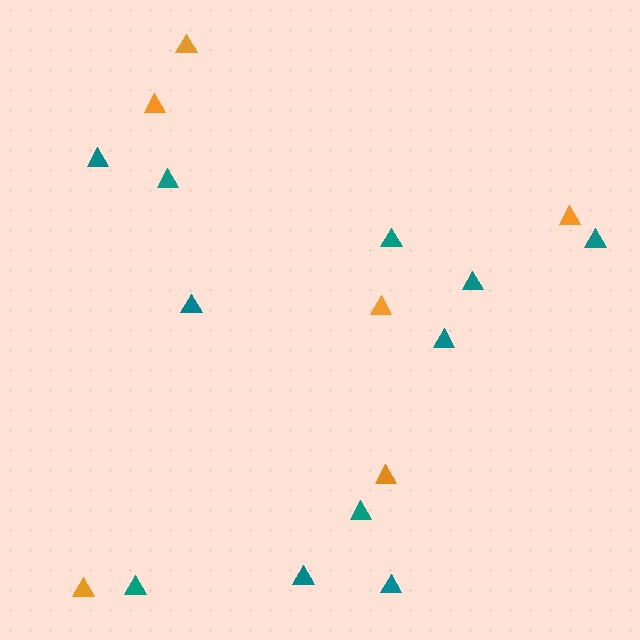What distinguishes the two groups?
There are 2 groups: one group of teal triangles (11) and one group of orange triangles (6).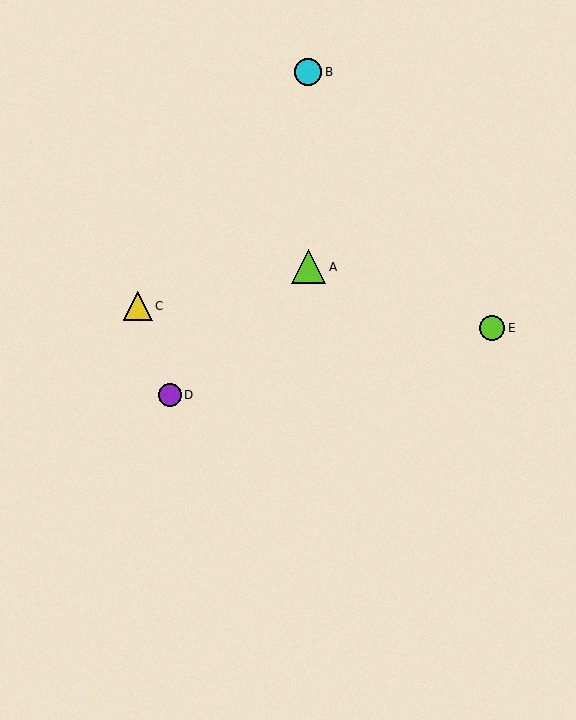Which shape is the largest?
The lime triangle (labeled A) is the largest.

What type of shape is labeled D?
Shape D is a purple circle.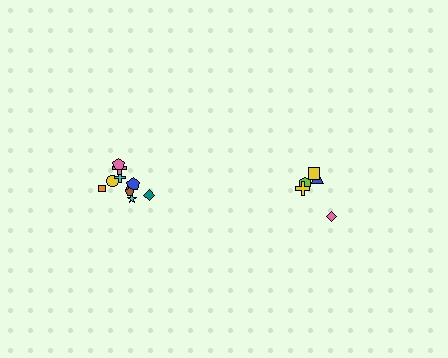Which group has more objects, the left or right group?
The left group.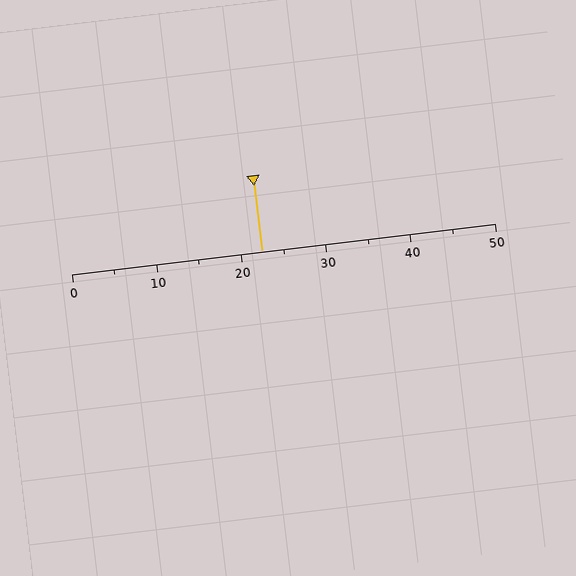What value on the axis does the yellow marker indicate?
The marker indicates approximately 22.5.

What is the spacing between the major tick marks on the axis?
The major ticks are spaced 10 apart.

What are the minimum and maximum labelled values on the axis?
The axis runs from 0 to 50.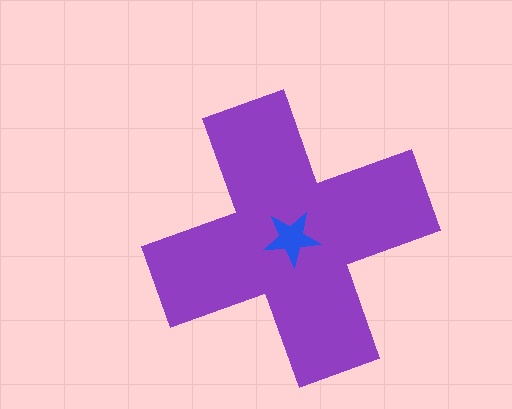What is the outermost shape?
The purple cross.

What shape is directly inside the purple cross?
The blue star.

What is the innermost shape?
The blue star.